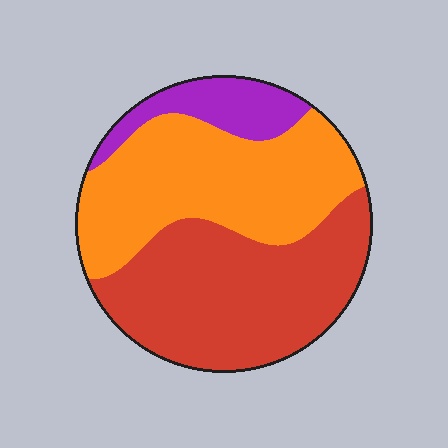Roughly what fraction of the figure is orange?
Orange covers roughly 40% of the figure.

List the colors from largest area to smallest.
From largest to smallest: red, orange, purple.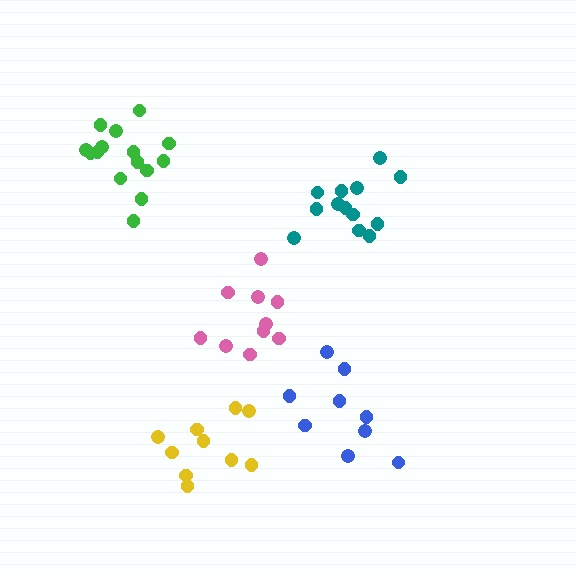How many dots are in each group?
Group 1: 15 dots, Group 2: 13 dots, Group 3: 9 dots, Group 4: 10 dots, Group 5: 10 dots (57 total).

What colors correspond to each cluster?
The clusters are colored: green, teal, blue, pink, yellow.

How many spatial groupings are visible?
There are 5 spatial groupings.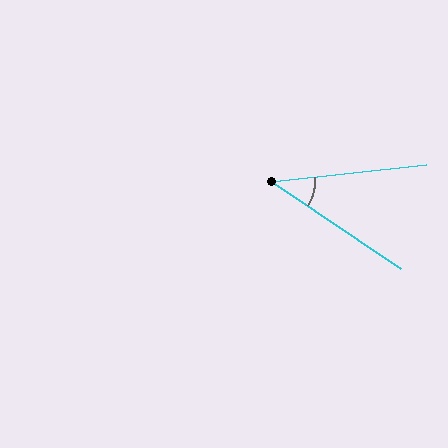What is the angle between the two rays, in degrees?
Approximately 41 degrees.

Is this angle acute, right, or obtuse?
It is acute.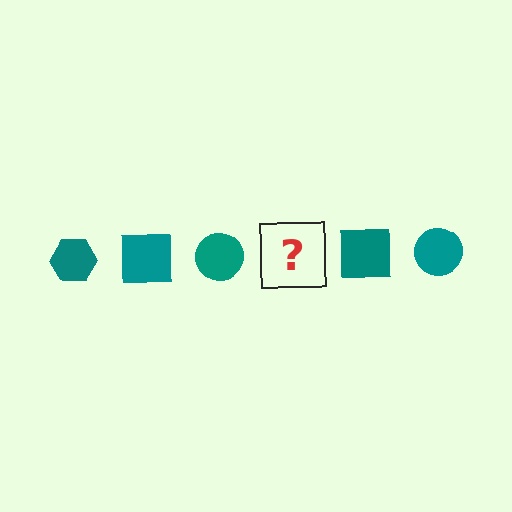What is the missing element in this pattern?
The missing element is a teal hexagon.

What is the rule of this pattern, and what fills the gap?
The rule is that the pattern cycles through hexagon, square, circle shapes in teal. The gap should be filled with a teal hexagon.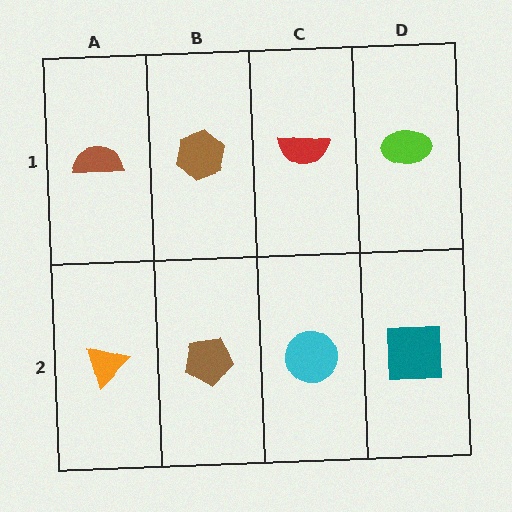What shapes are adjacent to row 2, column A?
A brown semicircle (row 1, column A), a brown pentagon (row 2, column B).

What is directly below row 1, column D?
A teal square.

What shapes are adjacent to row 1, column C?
A cyan circle (row 2, column C), a brown hexagon (row 1, column B), a lime ellipse (row 1, column D).